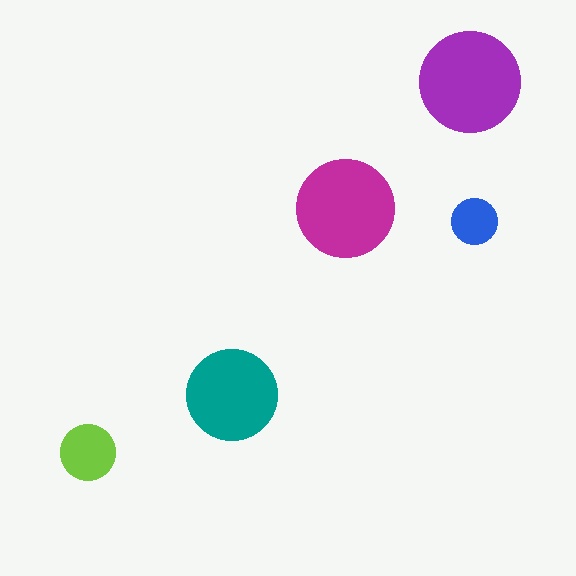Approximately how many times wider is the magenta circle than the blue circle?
About 2 times wider.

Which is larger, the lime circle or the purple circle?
The purple one.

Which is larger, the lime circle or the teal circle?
The teal one.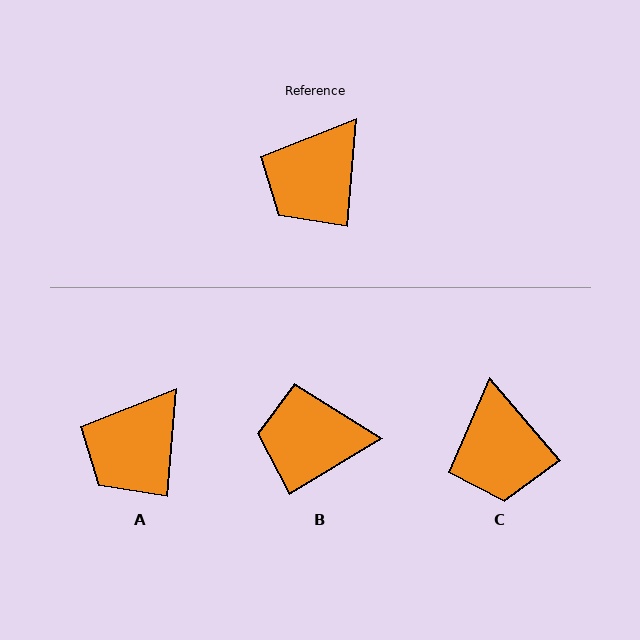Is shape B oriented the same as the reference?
No, it is off by about 54 degrees.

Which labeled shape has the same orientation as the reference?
A.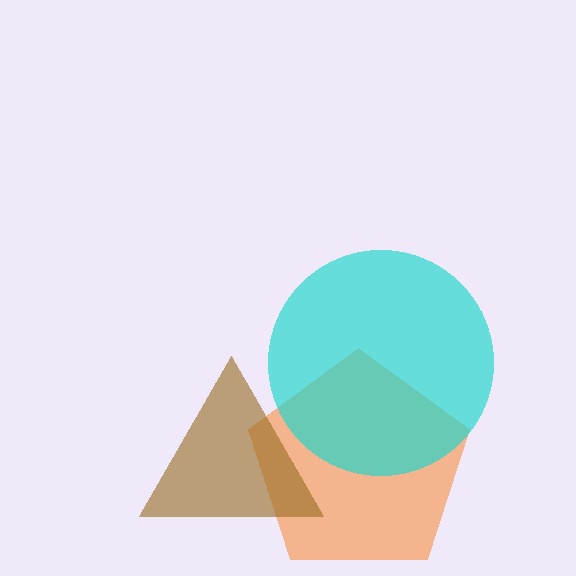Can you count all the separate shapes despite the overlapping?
Yes, there are 3 separate shapes.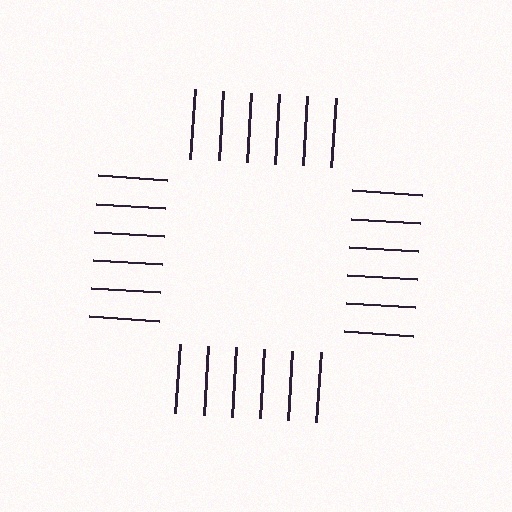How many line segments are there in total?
24 — 6 along each of the 4 edges.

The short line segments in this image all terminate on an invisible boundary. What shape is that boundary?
An illusory square — the line segments terminate on its edges but no continuous stroke is drawn.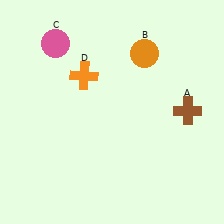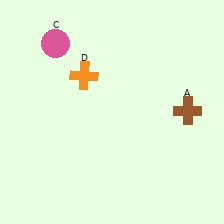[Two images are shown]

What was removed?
The orange circle (B) was removed in Image 2.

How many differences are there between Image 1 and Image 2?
There is 1 difference between the two images.